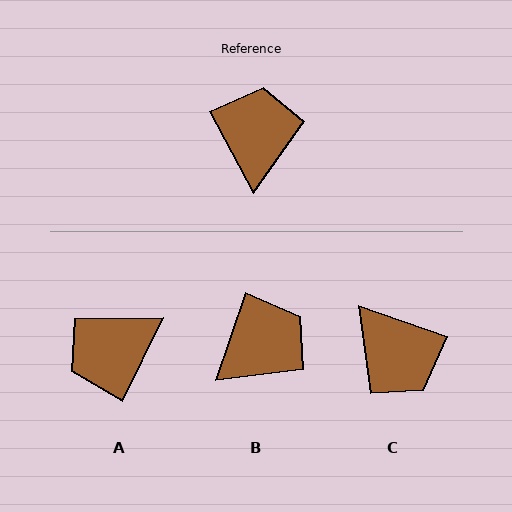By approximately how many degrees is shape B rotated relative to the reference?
Approximately 47 degrees clockwise.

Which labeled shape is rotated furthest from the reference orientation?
C, about 137 degrees away.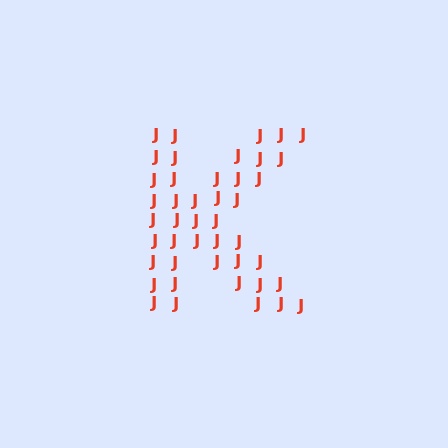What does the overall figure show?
The overall figure shows the letter K.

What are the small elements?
The small elements are letter J's.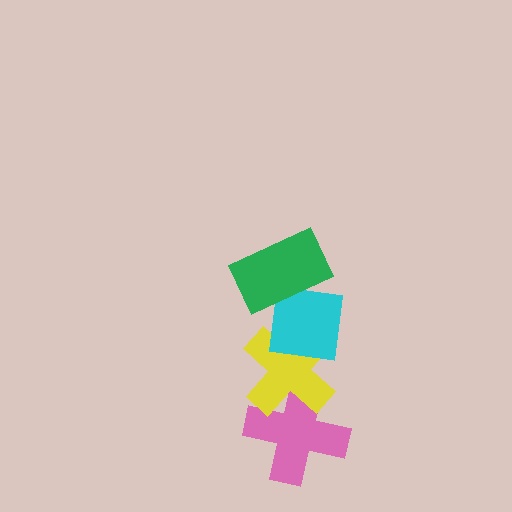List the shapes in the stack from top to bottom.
From top to bottom: the green rectangle, the cyan square, the yellow cross, the pink cross.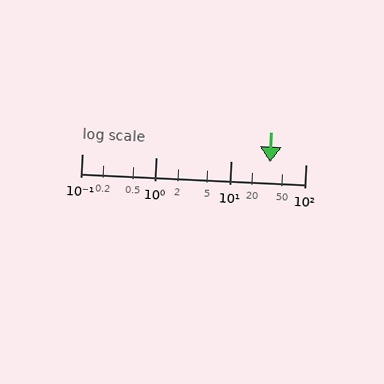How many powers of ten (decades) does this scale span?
The scale spans 3 decades, from 0.1 to 100.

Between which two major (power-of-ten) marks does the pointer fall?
The pointer is between 10 and 100.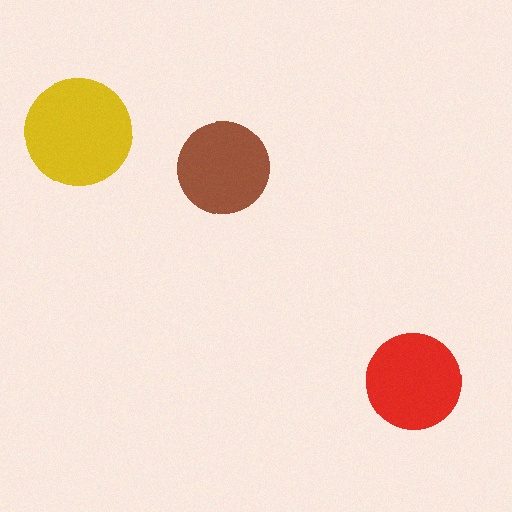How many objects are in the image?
There are 3 objects in the image.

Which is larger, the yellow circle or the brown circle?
The yellow one.